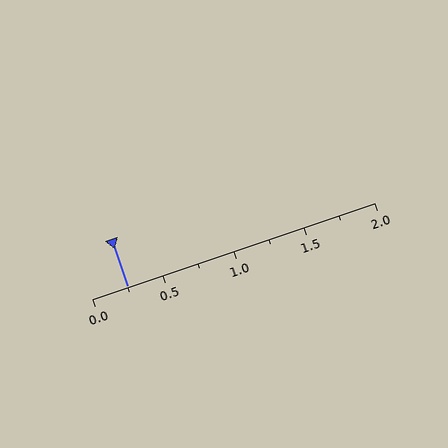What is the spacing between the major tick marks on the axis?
The major ticks are spaced 0.5 apart.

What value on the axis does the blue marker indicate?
The marker indicates approximately 0.25.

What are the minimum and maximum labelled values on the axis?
The axis runs from 0.0 to 2.0.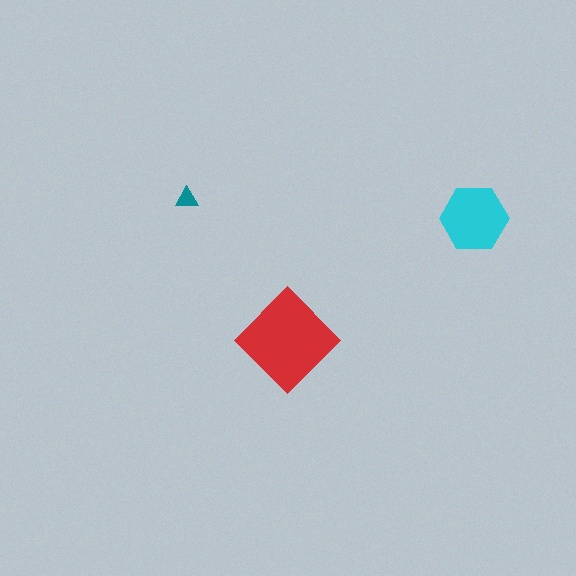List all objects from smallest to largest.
The teal triangle, the cyan hexagon, the red diamond.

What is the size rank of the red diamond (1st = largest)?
1st.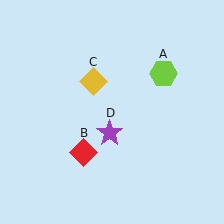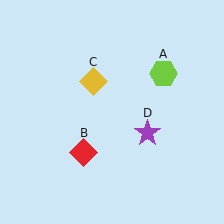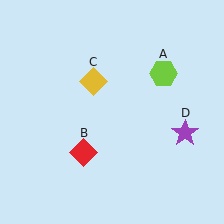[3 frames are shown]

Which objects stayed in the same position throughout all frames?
Lime hexagon (object A) and red diamond (object B) and yellow diamond (object C) remained stationary.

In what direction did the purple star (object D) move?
The purple star (object D) moved right.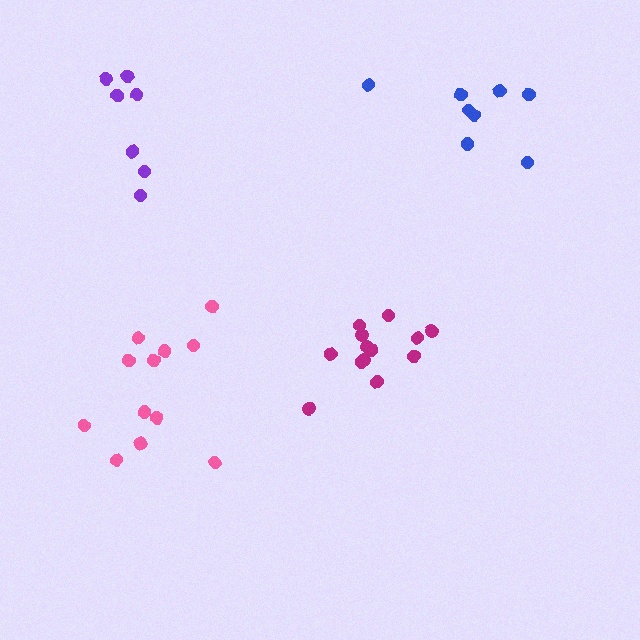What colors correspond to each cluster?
The clusters are colored: blue, purple, magenta, pink.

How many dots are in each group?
Group 1: 8 dots, Group 2: 7 dots, Group 3: 13 dots, Group 4: 12 dots (40 total).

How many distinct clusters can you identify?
There are 4 distinct clusters.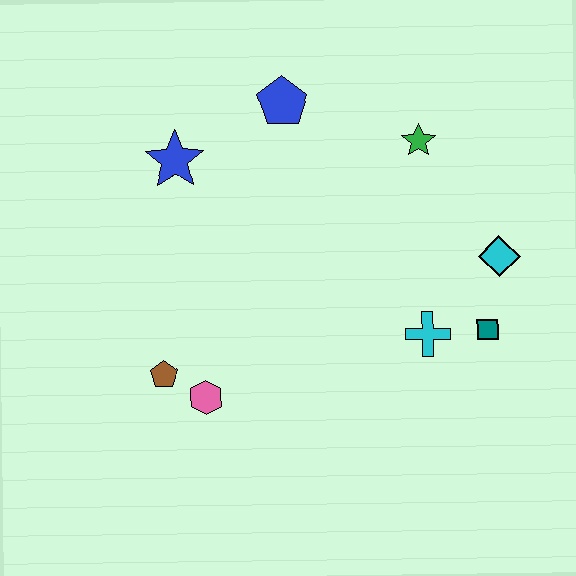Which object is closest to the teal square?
The cyan cross is closest to the teal square.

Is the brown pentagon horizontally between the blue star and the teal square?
No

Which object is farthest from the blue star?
The teal square is farthest from the blue star.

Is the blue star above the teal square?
Yes